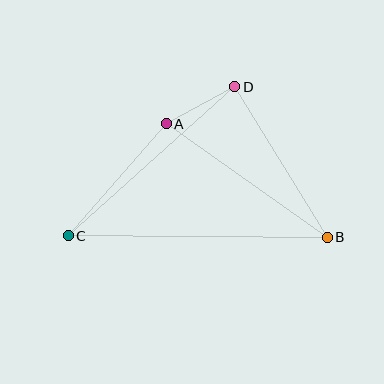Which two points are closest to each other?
Points A and D are closest to each other.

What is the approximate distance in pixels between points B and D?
The distance between B and D is approximately 177 pixels.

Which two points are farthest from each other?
Points B and C are farthest from each other.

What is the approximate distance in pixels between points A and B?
The distance between A and B is approximately 197 pixels.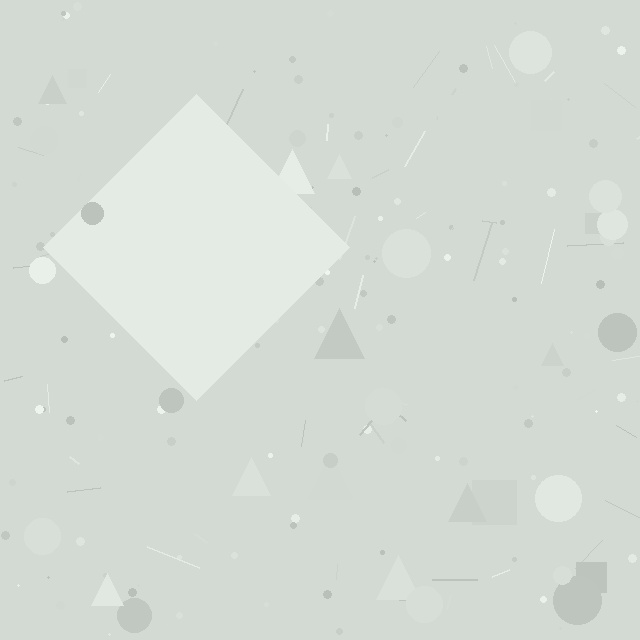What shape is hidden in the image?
A diamond is hidden in the image.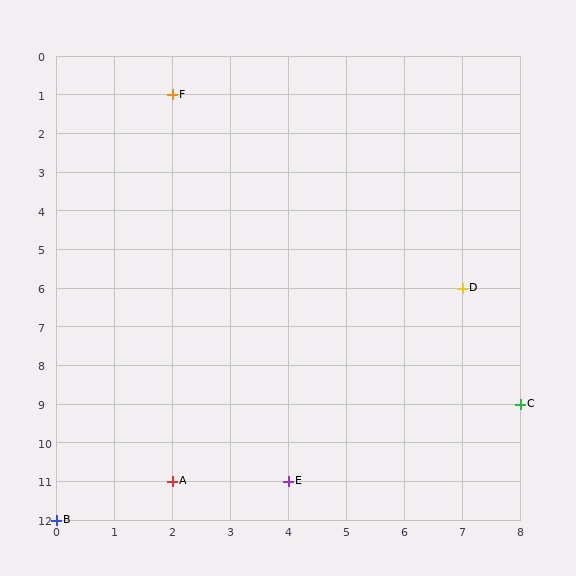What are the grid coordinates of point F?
Point F is at grid coordinates (2, 1).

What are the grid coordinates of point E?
Point E is at grid coordinates (4, 11).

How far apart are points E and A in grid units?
Points E and A are 2 columns apart.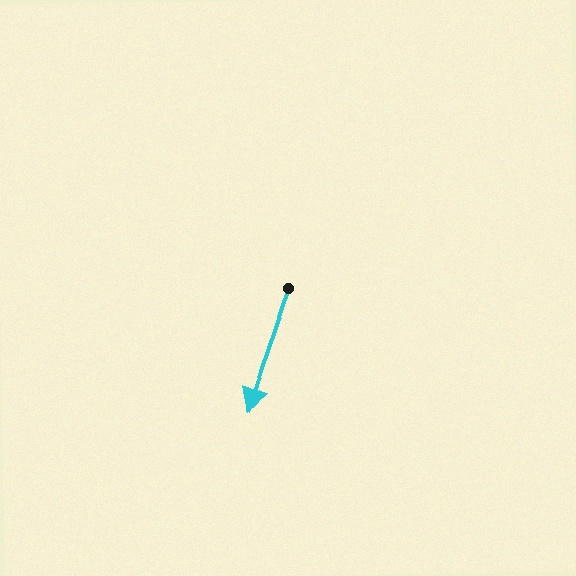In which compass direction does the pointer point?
South.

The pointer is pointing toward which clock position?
Roughly 7 o'clock.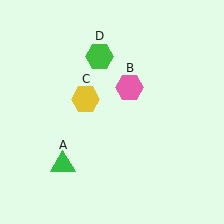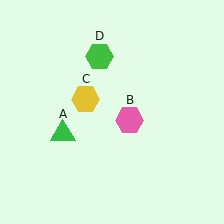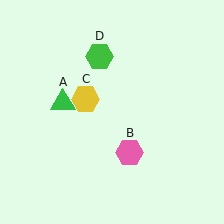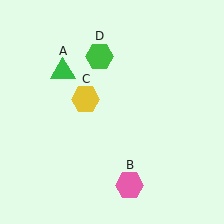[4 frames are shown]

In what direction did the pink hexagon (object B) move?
The pink hexagon (object B) moved down.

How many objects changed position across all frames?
2 objects changed position: green triangle (object A), pink hexagon (object B).